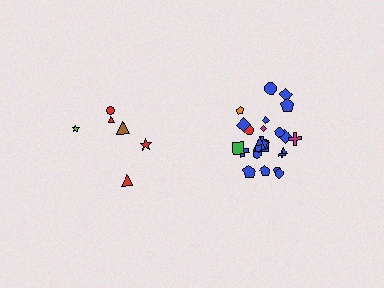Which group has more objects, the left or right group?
The right group.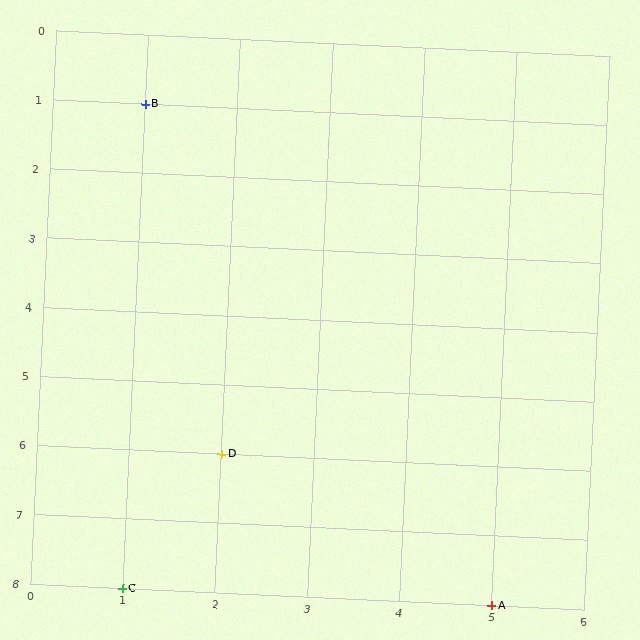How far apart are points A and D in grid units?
Points A and D are 3 columns and 2 rows apart (about 3.6 grid units diagonally).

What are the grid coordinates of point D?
Point D is at grid coordinates (2, 6).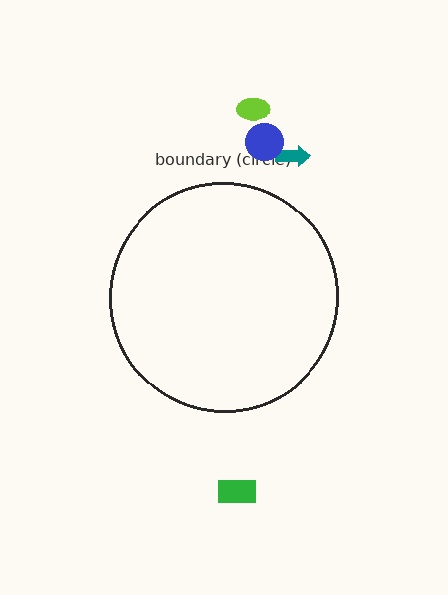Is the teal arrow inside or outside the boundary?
Outside.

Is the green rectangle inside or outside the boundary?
Outside.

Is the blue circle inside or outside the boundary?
Outside.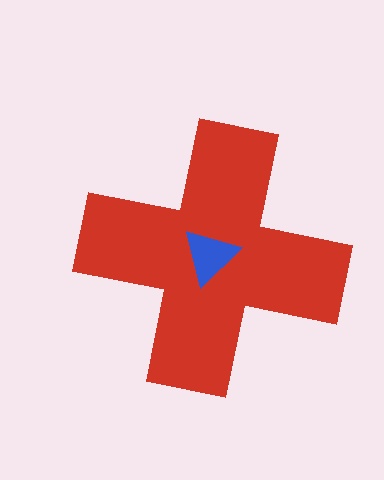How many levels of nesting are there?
2.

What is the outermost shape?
The red cross.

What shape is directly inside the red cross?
The blue triangle.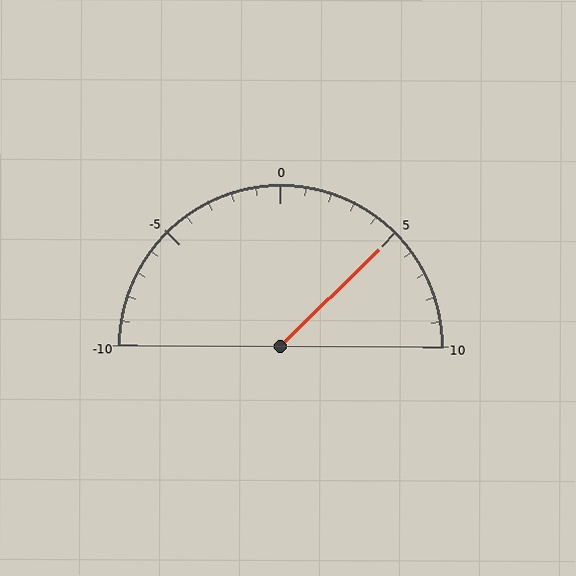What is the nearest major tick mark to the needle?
The nearest major tick mark is 5.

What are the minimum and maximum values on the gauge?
The gauge ranges from -10 to 10.